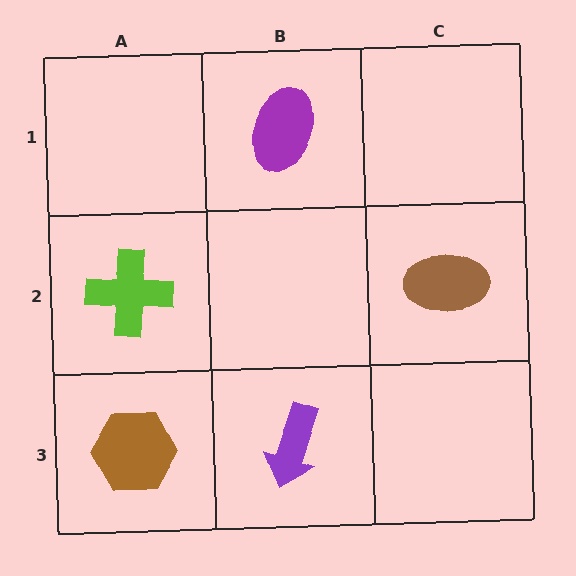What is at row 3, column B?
A purple arrow.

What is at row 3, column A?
A brown hexagon.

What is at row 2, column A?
A lime cross.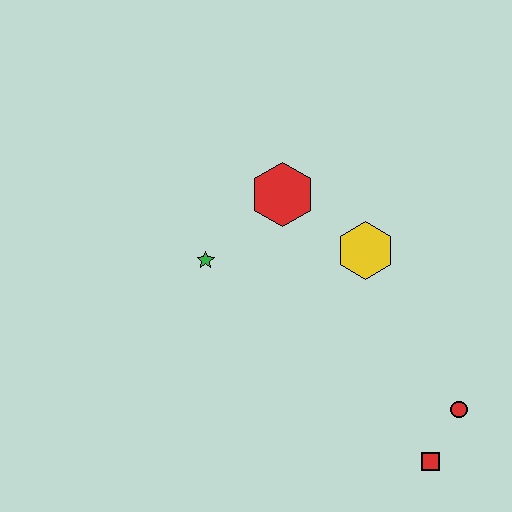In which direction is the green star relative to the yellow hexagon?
The green star is to the left of the yellow hexagon.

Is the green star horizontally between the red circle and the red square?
No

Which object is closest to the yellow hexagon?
The red hexagon is closest to the yellow hexagon.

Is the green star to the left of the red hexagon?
Yes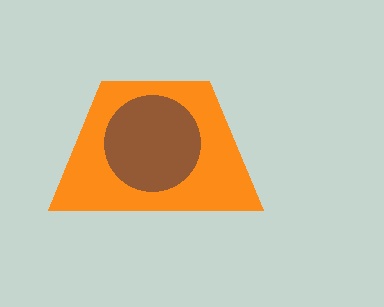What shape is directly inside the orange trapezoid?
The brown circle.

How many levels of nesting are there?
2.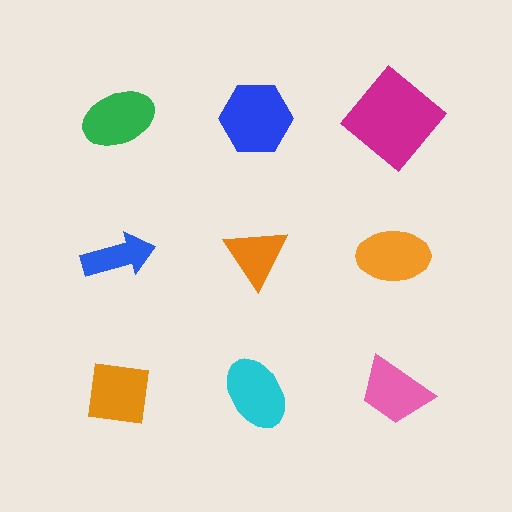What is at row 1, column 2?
A blue hexagon.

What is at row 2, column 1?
A blue arrow.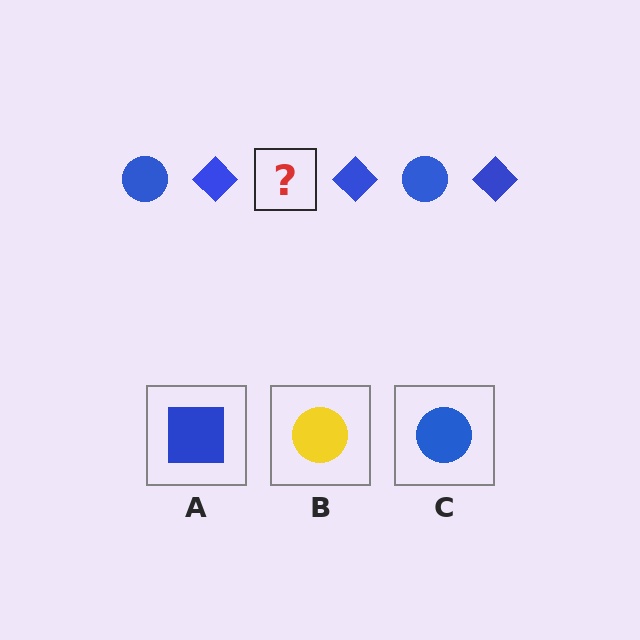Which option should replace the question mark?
Option C.